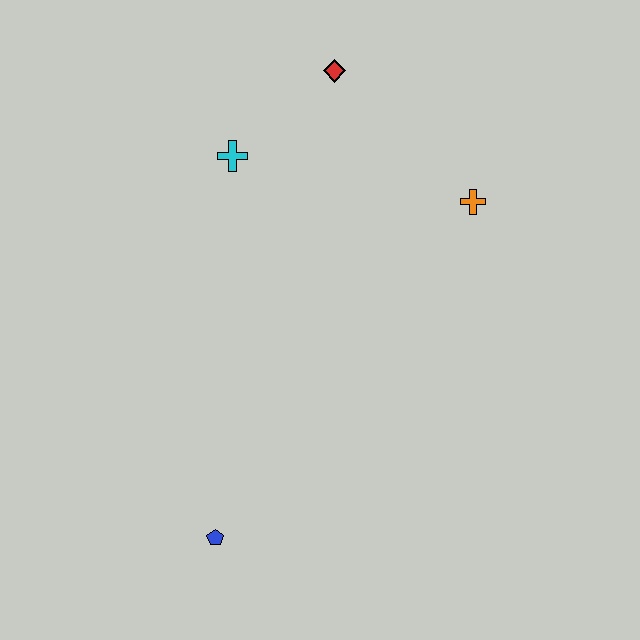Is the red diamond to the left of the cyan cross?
No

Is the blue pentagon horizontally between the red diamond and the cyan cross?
No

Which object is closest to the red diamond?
The cyan cross is closest to the red diamond.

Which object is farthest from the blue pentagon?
The red diamond is farthest from the blue pentagon.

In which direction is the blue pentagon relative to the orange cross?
The blue pentagon is below the orange cross.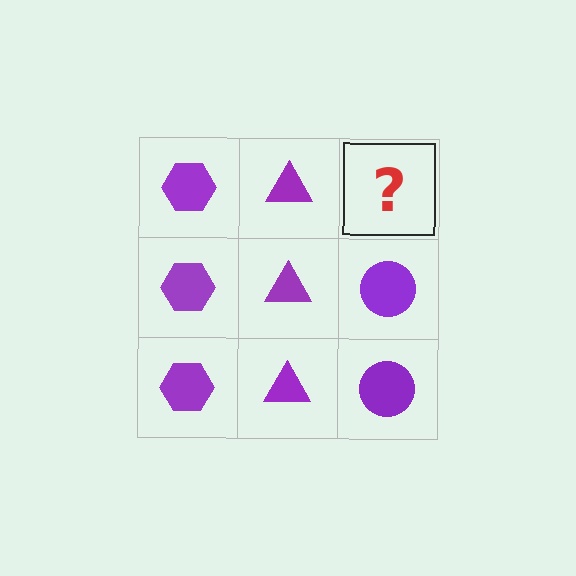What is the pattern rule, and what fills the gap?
The rule is that each column has a consistent shape. The gap should be filled with a purple circle.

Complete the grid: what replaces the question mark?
The question mark should be replaced with a purple circle.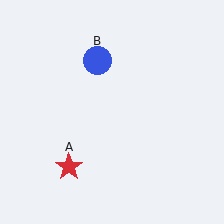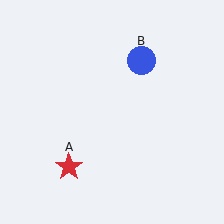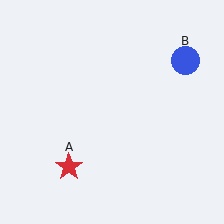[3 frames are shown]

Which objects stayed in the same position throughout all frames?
Red star (object A) remained stationary.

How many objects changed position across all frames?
1 object changed position: blue circle (object B).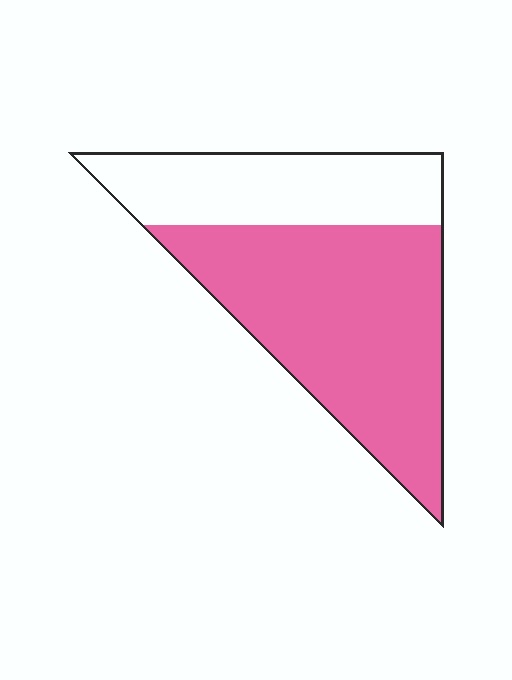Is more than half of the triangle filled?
Yes.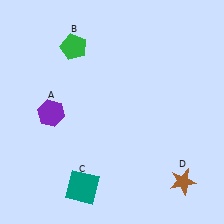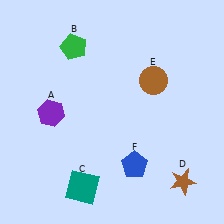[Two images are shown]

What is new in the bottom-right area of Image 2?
A blue pentagon (F) was added in the bottom-right area of Image 2.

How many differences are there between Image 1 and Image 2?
There are 2 differences between the two images.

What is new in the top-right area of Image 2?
A brown circle (E) was added in the top-right area of Image 2.